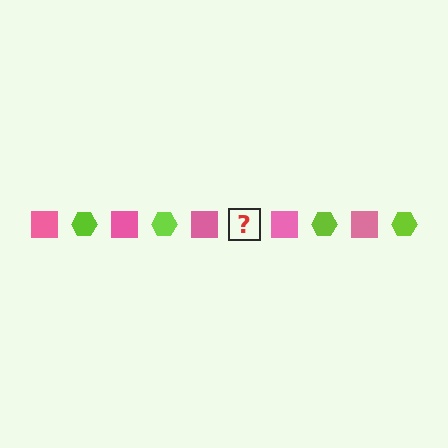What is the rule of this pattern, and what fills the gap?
The rule is that the pattern alternates between pink square and lime hexagon. The gap should be filled with a lime hexagon.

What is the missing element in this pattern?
The missing element is a lime hexagon.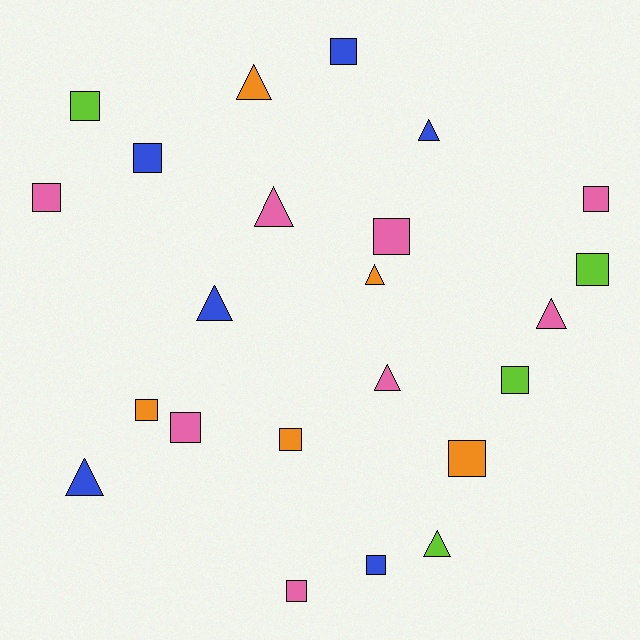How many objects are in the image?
There are 23 objects.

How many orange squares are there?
There are 3 orange squares.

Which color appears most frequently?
Pink, with 8 objects.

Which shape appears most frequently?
Square, with 14 objects.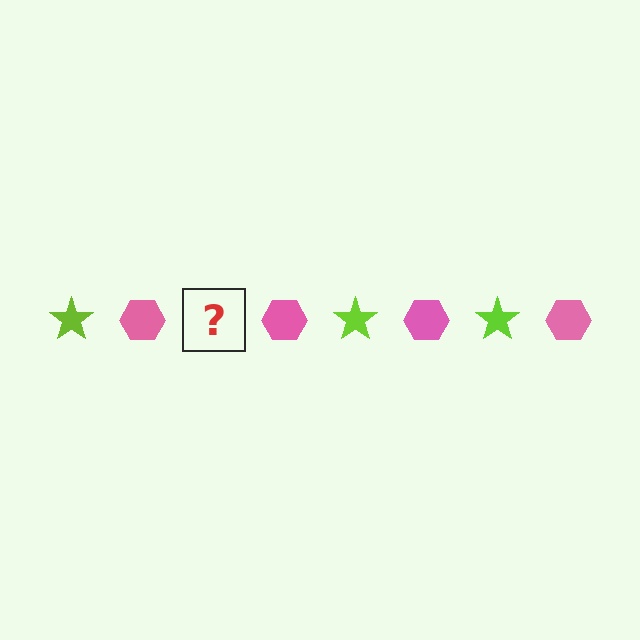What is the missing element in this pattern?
The missing element is a lime star.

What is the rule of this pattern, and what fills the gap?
The rule is that the pattern alternates between lime star and pink hexagon. The gap should be filled with a lime star.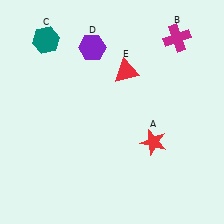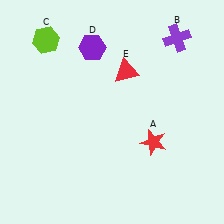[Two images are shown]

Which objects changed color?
B changed from magenta to purple. C changed from teal to lime.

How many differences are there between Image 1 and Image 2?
There are 2 differences between the two images.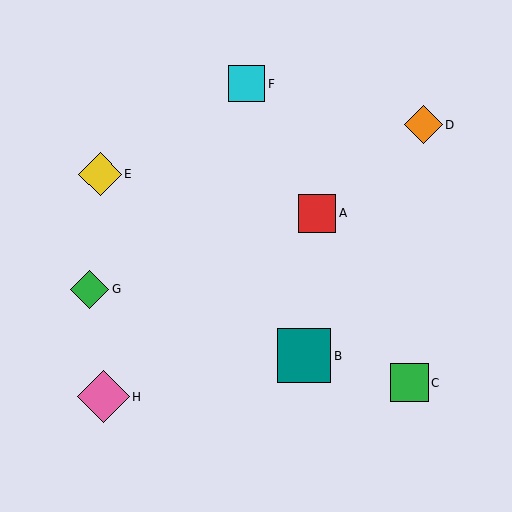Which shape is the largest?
The teal square (labeled B) is the largest.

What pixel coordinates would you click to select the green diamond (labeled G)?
Click at (90, 289) to select the green diamond G.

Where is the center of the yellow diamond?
The center of the yellow diamond is at (100, 174).